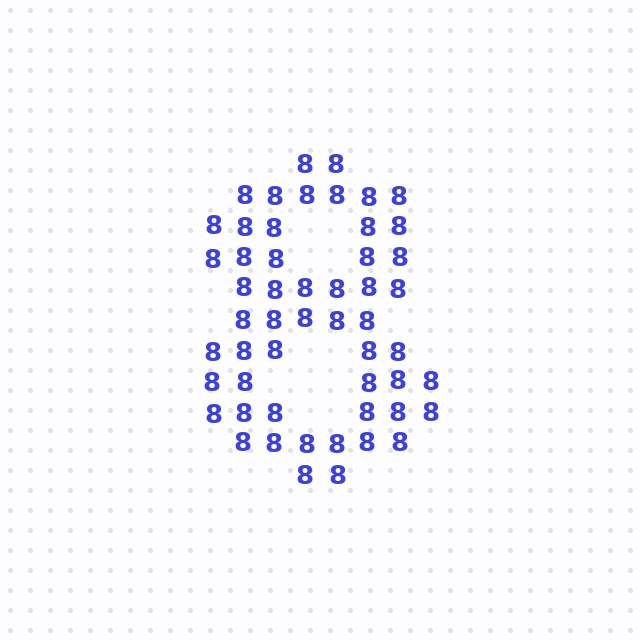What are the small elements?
The small elements are digit 8's.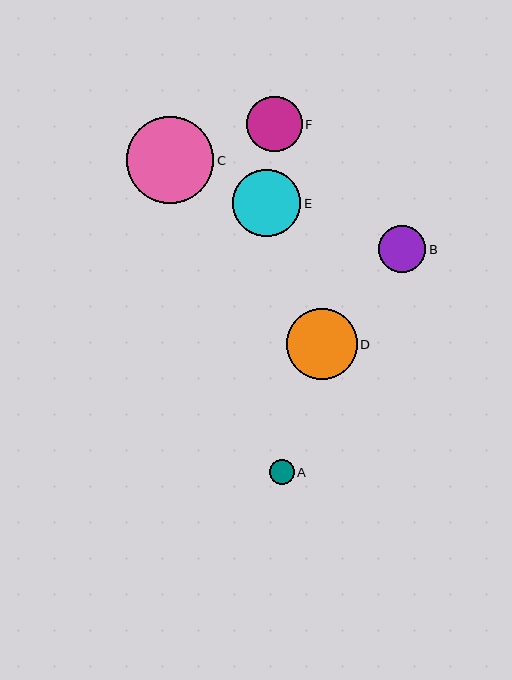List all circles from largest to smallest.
From largest to smallest: C, D, E, F, B, A.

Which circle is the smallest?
Circle A is the smallest with a size of approximately 25 pixels.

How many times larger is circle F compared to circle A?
Circle F is approximately 2.2 times the size of circle A.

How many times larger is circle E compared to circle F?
Circle E is approximately 1.2 times the size of circle F.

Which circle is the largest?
Circle C is the largest with a size of approximately 87 pixels.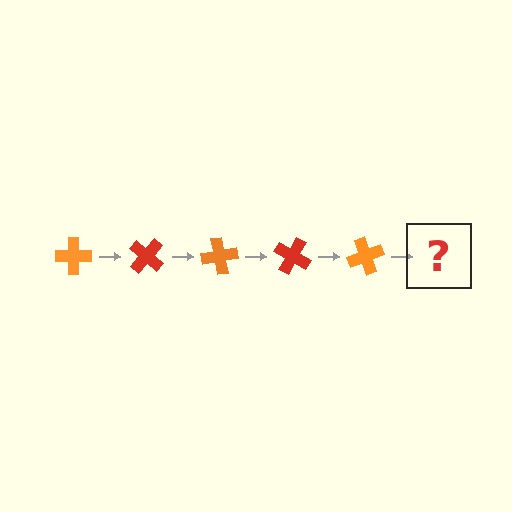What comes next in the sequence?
The next element should be a red cross, rotated 200 degrees from the start.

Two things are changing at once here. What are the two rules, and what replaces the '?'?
The two rules are that it rotates 40 degrees each step and the color cycles through orange and red. The '?' should be a red cross, rotated 200 degrees from the start.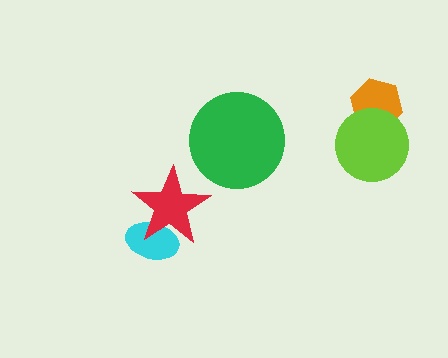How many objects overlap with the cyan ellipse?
1 object overlaps with the cyan ellipse.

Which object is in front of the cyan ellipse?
The red star is in front of the cyan ellipse.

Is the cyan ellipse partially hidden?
Yes, it is partially covered by another shape.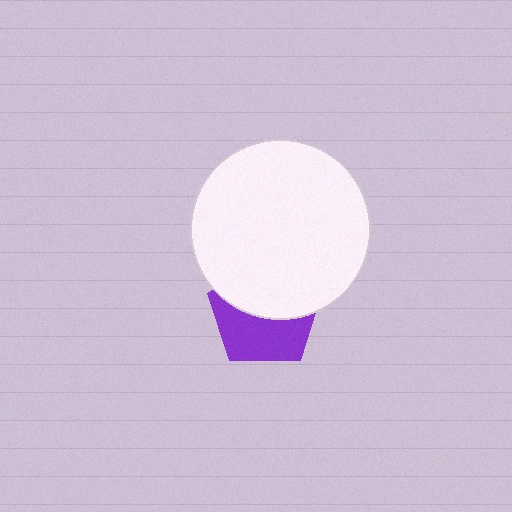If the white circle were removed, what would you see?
You would see the complete purple pentagon.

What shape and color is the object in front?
The object in front is a white circle.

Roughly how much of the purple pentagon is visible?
About half of it is visible (roughly 49%).